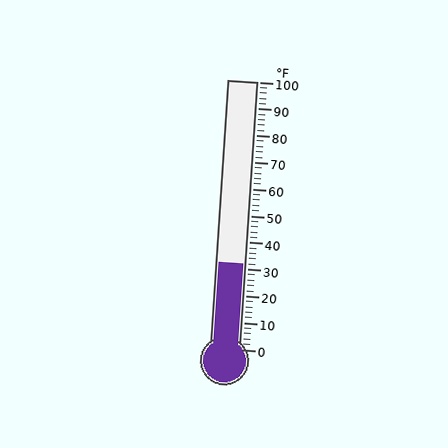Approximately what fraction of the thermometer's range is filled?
The thermometer is filled to approximately 30% of its range.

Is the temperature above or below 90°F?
The temperature is below 90°F.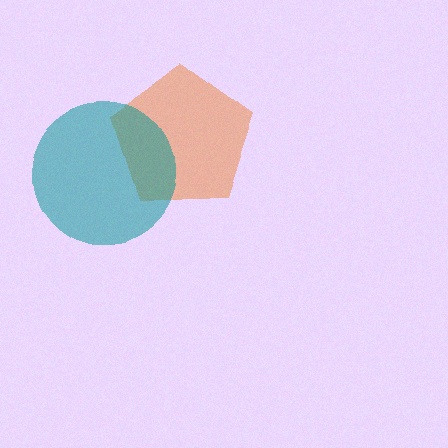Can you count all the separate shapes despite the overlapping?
Yes, there are 2 separate shapes.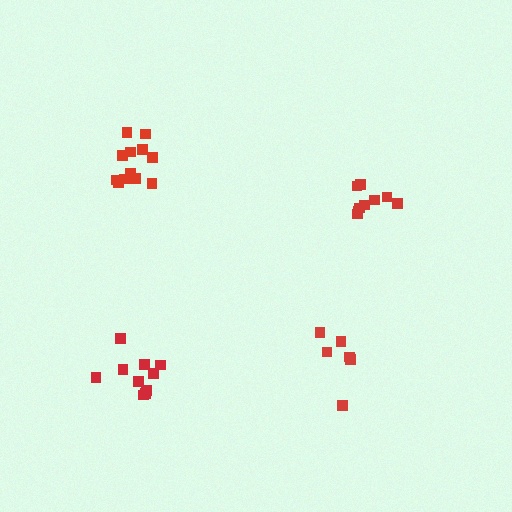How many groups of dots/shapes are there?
There are 4 groups.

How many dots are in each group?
Group 1: 6 dots, Group 2: 11 dots, Group 3: 9 dots, Group 4: 12 dots (38 total).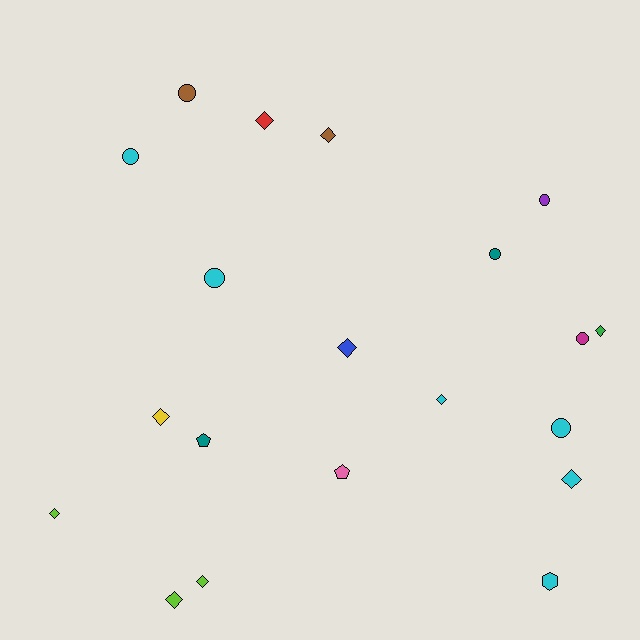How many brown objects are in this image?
There are 2 brown objects.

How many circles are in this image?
There are 7 circles.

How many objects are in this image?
There are 20 objects.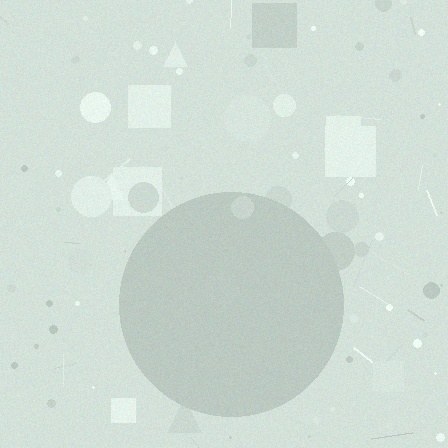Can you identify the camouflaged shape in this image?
The camouflaged shape is a circle.